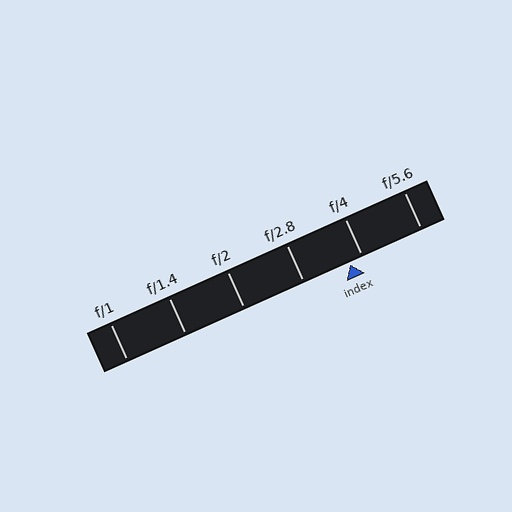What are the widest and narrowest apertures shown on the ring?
The widest aperture shown is f/1 and the narrowest is f/5.6.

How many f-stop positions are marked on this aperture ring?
There are 6 f-stop positions marked.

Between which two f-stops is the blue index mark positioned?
The index mark is between f/2.8 and f/4.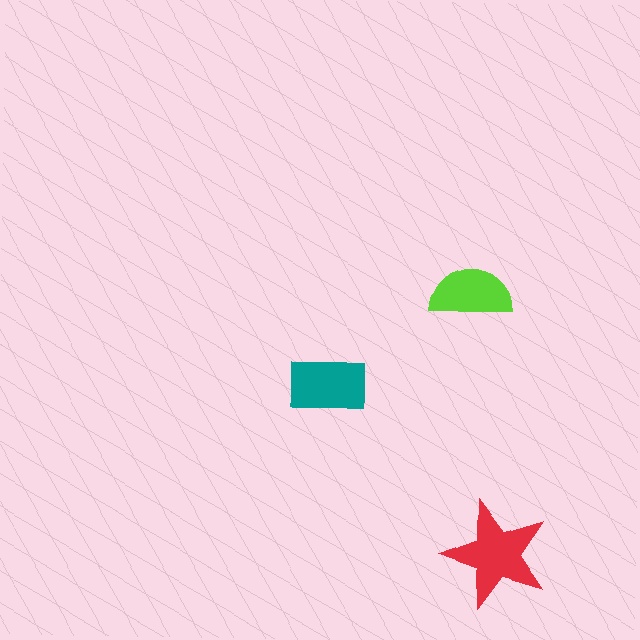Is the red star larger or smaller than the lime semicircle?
Larger.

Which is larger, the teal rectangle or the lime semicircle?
The teal rectangle.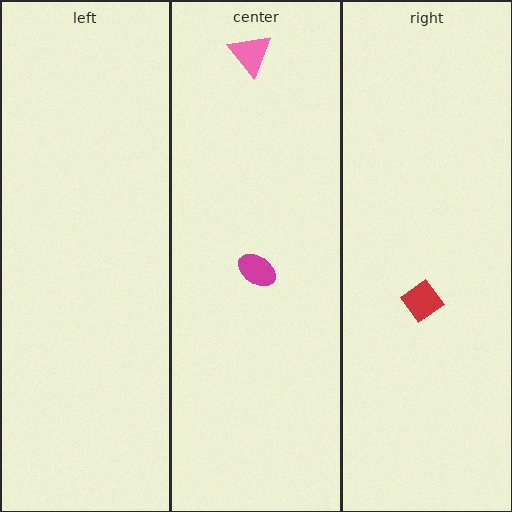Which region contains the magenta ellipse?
The center region.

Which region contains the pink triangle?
The center region.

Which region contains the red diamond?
The right region.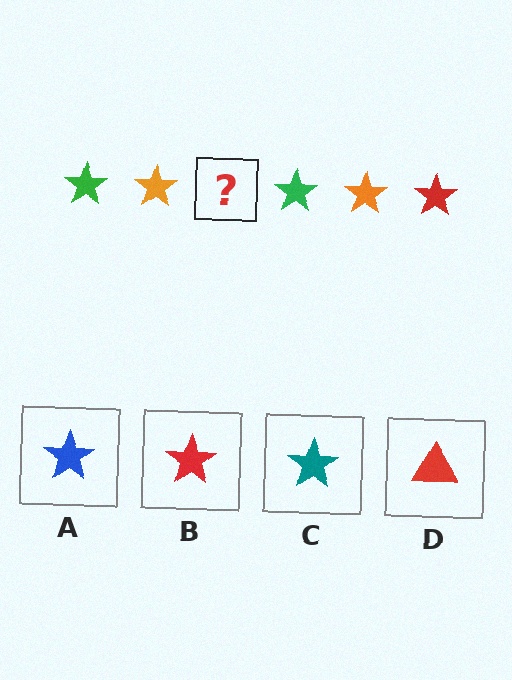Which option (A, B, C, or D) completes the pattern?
B.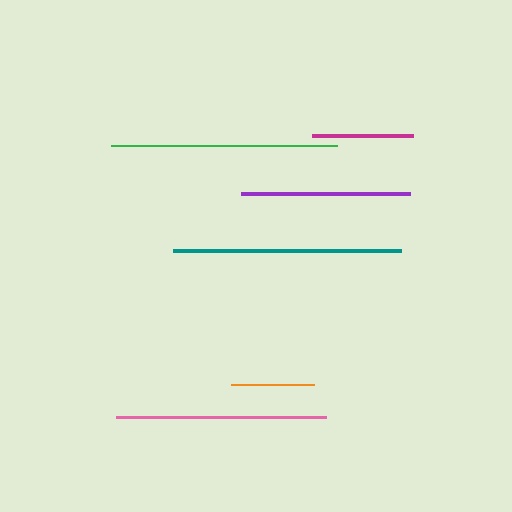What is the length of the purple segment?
The purple segment is approximately 169 pixels long.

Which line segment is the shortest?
The orange line is the shortest at approximately 82 pixels.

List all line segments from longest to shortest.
From longest to shortest: teal, green, pink, purple, magenta, orange.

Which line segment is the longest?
The teal line is the longest at approximately 228 pixels.